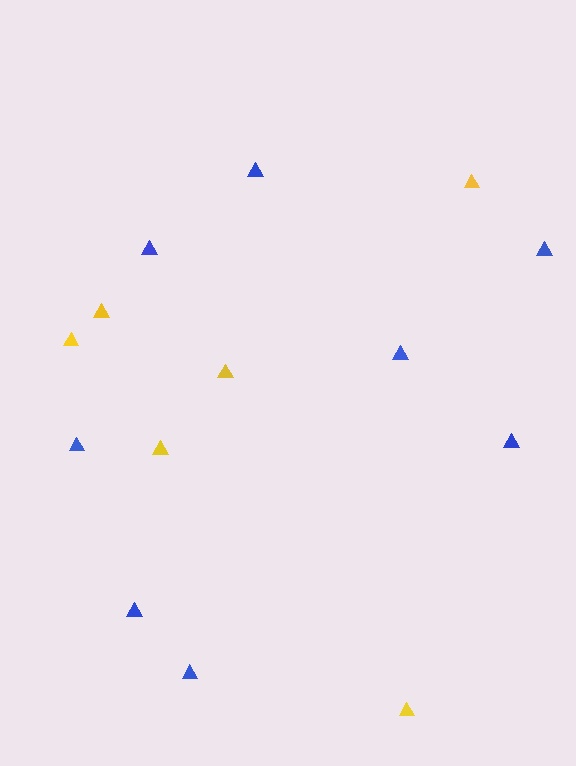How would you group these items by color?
There are 2 groups: one group of yellow triangles (6) and one group of blue triangles (8).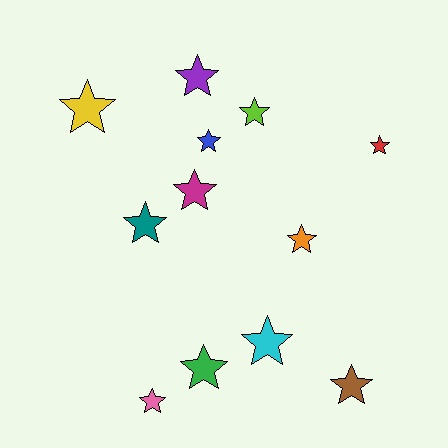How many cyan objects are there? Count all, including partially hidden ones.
There is 1 cyan object.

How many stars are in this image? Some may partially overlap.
There are 12 stars.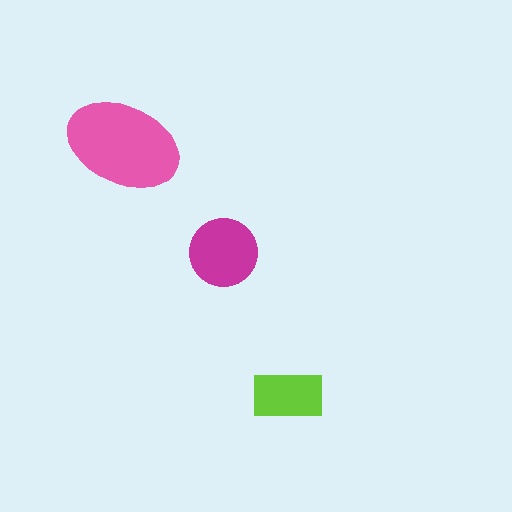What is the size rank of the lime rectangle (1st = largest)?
3rd.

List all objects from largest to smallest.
The pink ellipse, the magenta circle, the lime rectangle.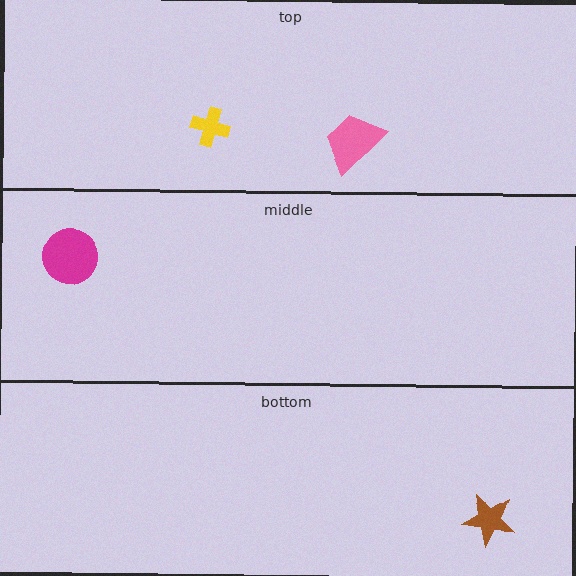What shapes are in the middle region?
The magenta circle.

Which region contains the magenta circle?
The middle region.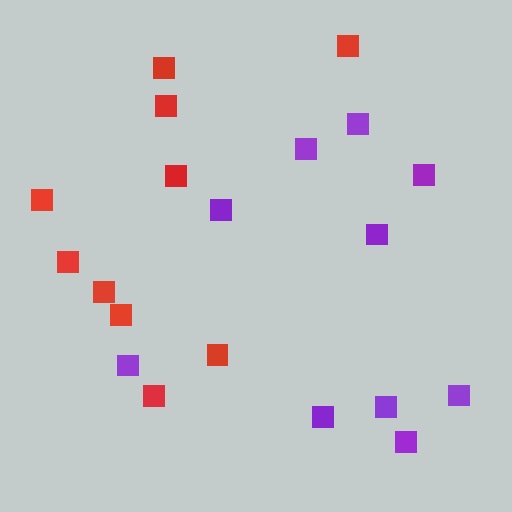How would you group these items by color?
There are 2 groups: one group of purple squares (10) and one group of red squares (10).